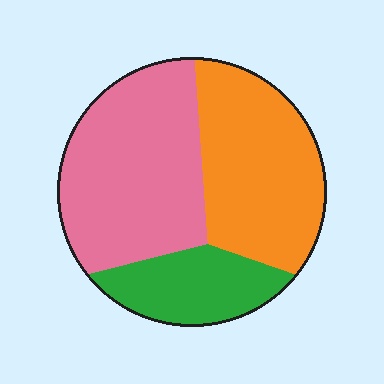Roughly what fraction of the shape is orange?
Orange covers roughly 35% of the shape.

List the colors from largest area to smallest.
From largest to smallest: pink, orange, green.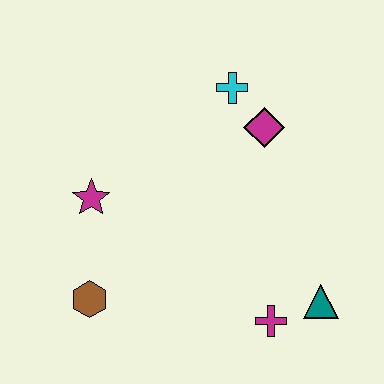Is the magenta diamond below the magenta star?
No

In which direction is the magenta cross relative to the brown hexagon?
The magenta cross is to the right of the brown hexagon.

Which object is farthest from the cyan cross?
The brown hexagon is farthest from the cyan cross.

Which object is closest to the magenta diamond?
The cyan cross is closest to the magenta diamond.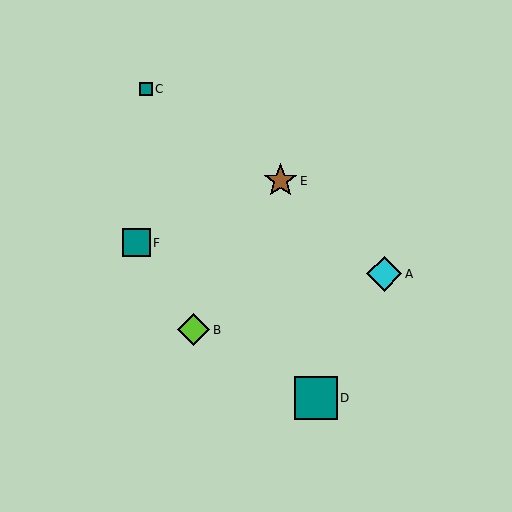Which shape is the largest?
The teal square (labeled D) is the largest.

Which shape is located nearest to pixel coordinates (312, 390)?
The teal square (labeled D) at (316, 398) is nearest to that location.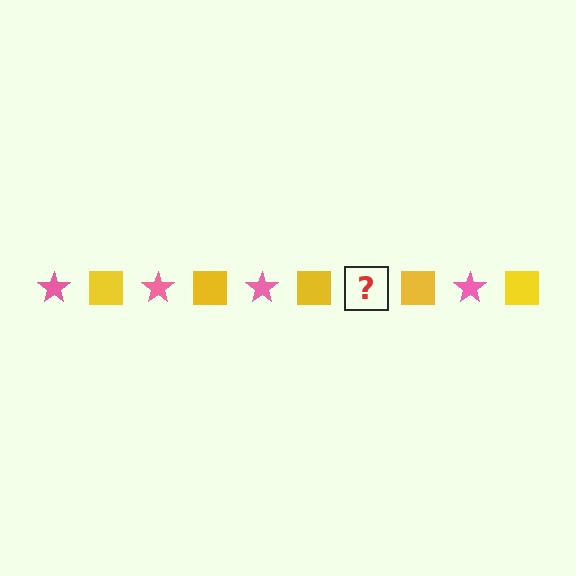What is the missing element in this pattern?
The missing element is a pink star.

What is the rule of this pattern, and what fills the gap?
The rule is that the pattern alternates between pink star and yellow square. The gap should be filled with a pink star.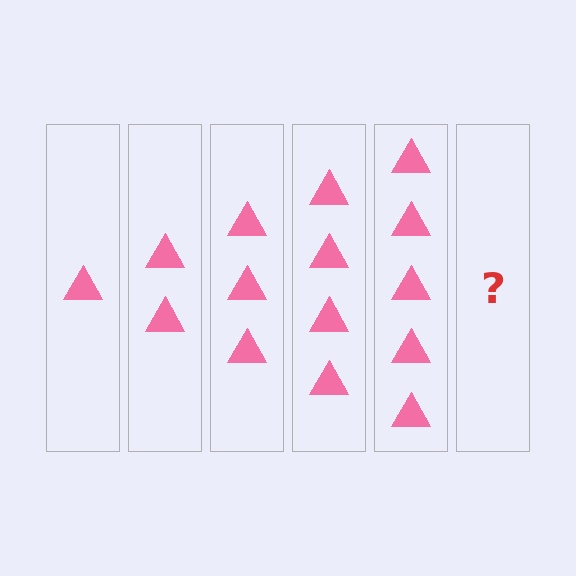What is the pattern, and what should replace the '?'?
The pattern is that each step adds one more triangle. The '?' should be 6 triangles.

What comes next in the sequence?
The next element should be 6 triangles.